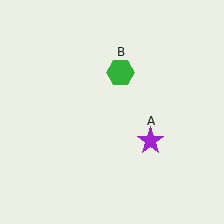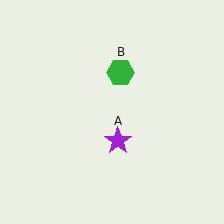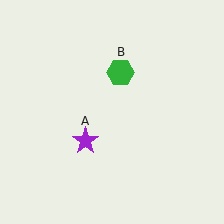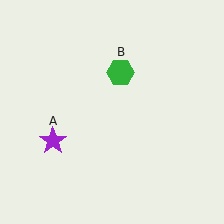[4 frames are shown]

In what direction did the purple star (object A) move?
The purple star (object A) moved left.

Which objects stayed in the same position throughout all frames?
Green hexagon (object B) remained stationary.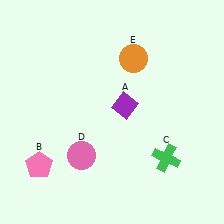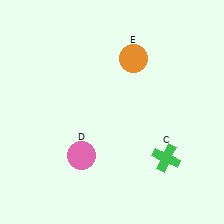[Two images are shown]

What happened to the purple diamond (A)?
The purple diamond (A) was removed in Image 2. It was in the top-right area of Image 1.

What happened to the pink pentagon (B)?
The pink pentagon (B) was removed in Image 2. It was in the bottom-left area of Image 1.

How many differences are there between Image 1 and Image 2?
There are 2 differences between the two images.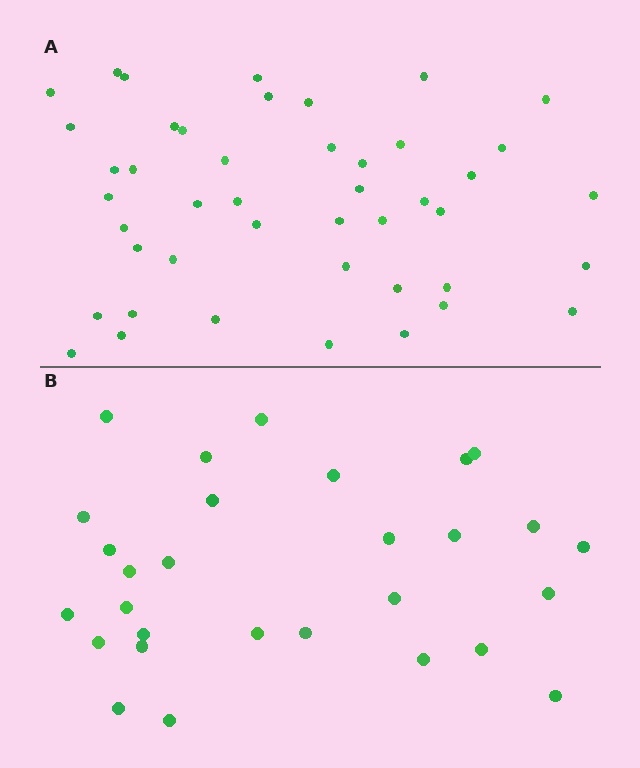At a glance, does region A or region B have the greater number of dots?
Region A (the top region) has more dots.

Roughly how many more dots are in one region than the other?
Region A has approximately 15 more dots than region B.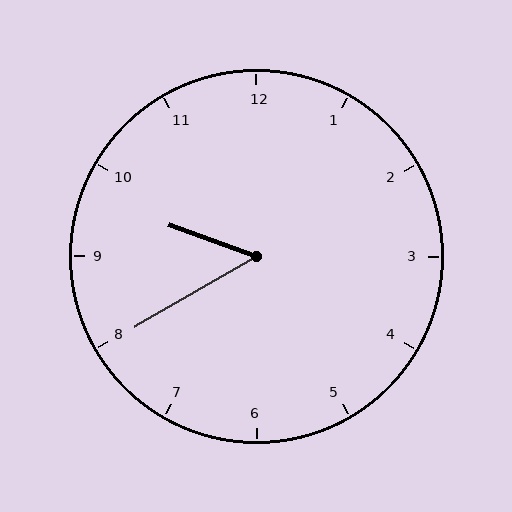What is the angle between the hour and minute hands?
Approximately 50 degrees.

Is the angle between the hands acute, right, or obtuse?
It is acute.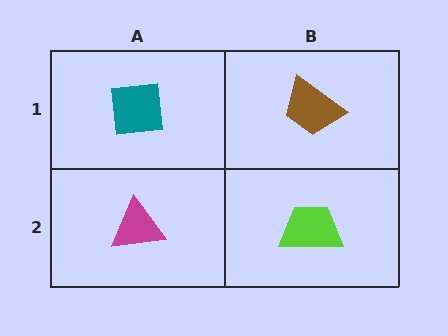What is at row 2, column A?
A magenta triangle.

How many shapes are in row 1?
2 shapes.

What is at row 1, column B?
A brown trapezoid.